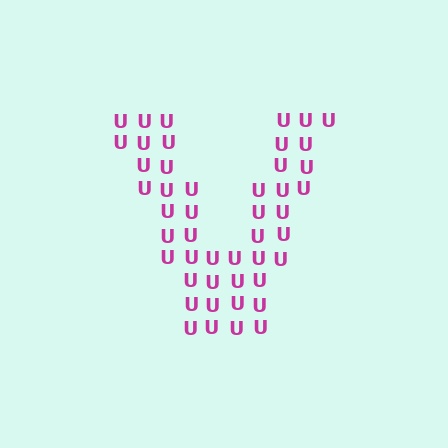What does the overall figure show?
The overall figure shows the letter V.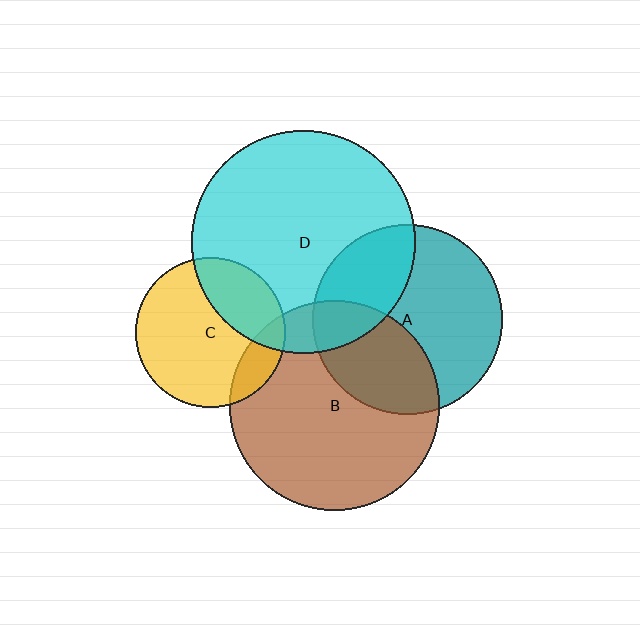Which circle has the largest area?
Circle D (cyan).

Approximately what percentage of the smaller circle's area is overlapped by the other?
Approximately 30%.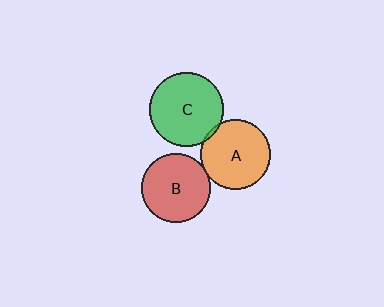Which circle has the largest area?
Circle C (green).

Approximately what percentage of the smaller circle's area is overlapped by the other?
Approximately 5%.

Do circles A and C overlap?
Yes.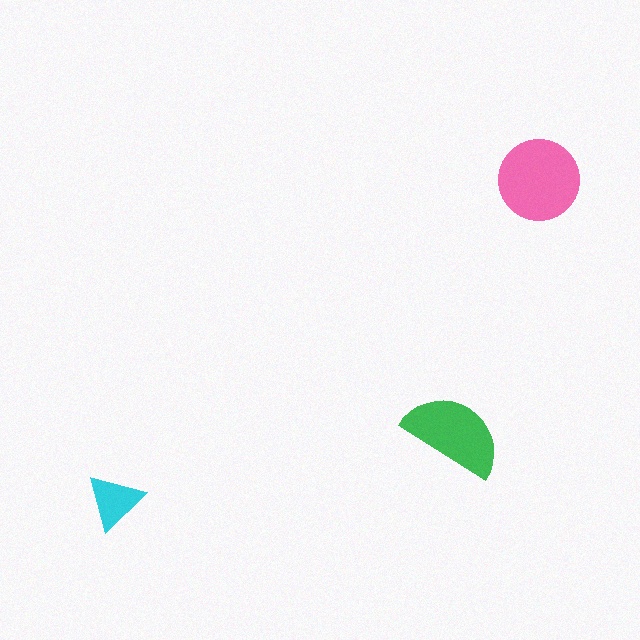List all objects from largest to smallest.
The pink circle, the green semicircle, the cyan triangle.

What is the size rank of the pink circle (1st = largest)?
1st.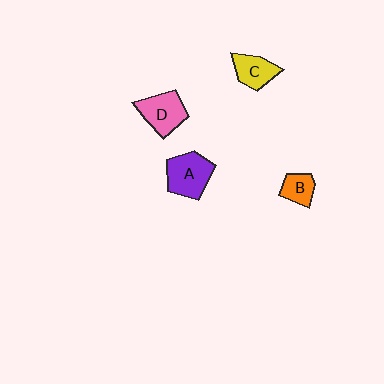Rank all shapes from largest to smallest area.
From largest to smallest: A (purple), D (pink), C (yellow), B (orange).